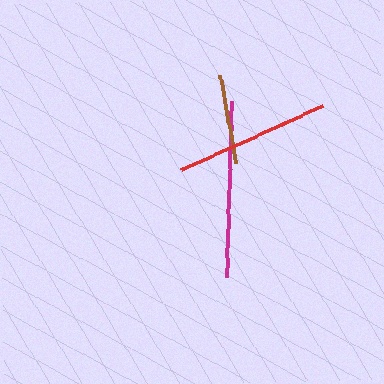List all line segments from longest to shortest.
From longest to shortest: magenta, red, brown.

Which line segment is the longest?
The magenta line is the longest at approximately 176 pixels.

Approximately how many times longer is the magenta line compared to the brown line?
The magenta line is approximately 2.0 times the length of the brown line.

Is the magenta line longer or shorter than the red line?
The magenta line is longer than the red line.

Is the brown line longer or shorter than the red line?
The red line is longer than the brown line.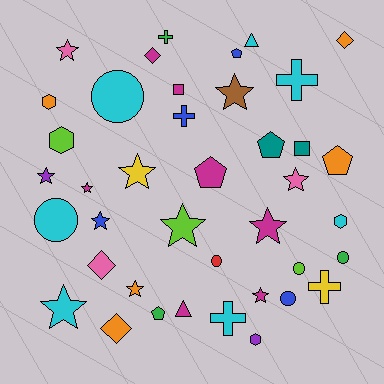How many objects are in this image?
There are 40 objects.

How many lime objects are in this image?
There are 3 lime objects.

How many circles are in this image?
There are 6 circles.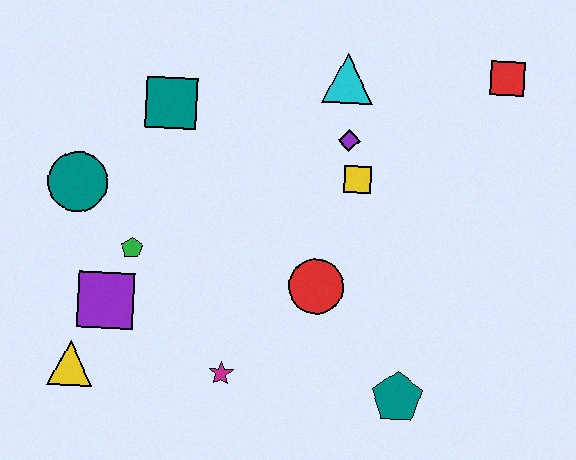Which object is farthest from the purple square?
The red square is farthest from the purple square.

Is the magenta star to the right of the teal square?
Yes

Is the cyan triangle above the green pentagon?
Yes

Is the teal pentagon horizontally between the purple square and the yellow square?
No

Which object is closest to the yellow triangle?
The purple square is closest to the yellow triangle.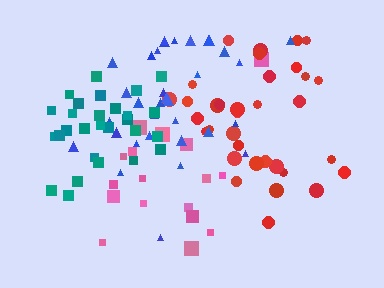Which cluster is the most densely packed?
Teal.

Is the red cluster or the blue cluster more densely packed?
Red.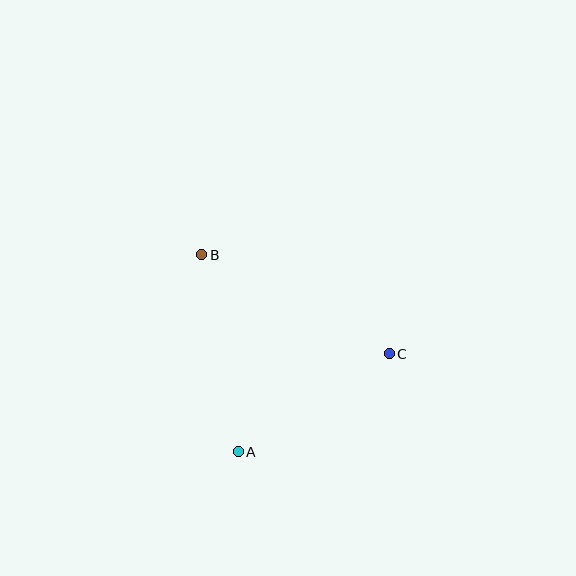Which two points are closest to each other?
Points A and C are closest to each other.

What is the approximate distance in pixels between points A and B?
The distance between A and B is approximately 200 pixels.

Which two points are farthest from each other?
Points B and C are farthest from each other.